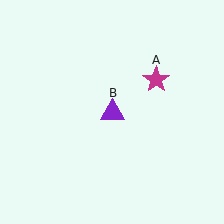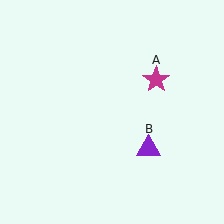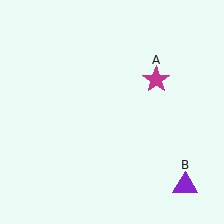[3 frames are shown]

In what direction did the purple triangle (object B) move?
The purple triangle (object B) moved down and to the right.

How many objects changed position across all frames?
1 object changed position: purple triangle (object B).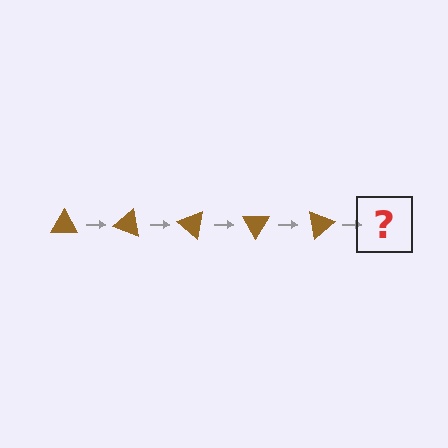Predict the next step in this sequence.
The next step is a brown triangle rotated 100 degrees.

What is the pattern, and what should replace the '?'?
The pattern is that the triangle rotates 20 degrees each step. The '?' should be a brown triangle rotated 100 degrees.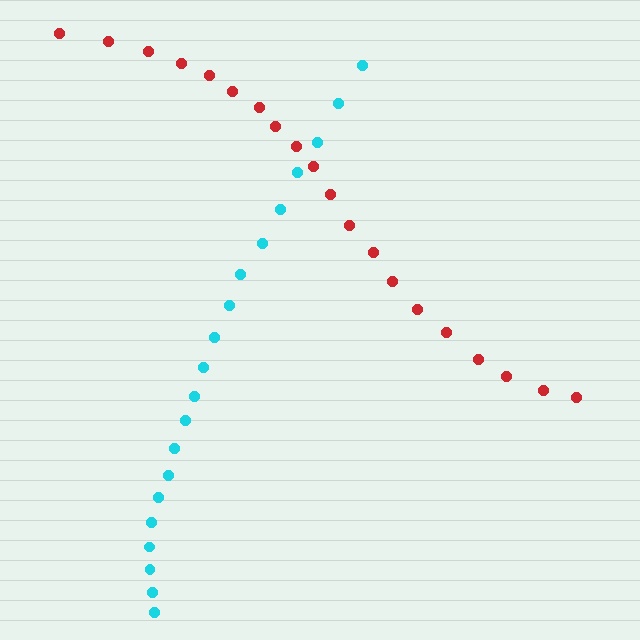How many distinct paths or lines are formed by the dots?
There are 2 distinct paths.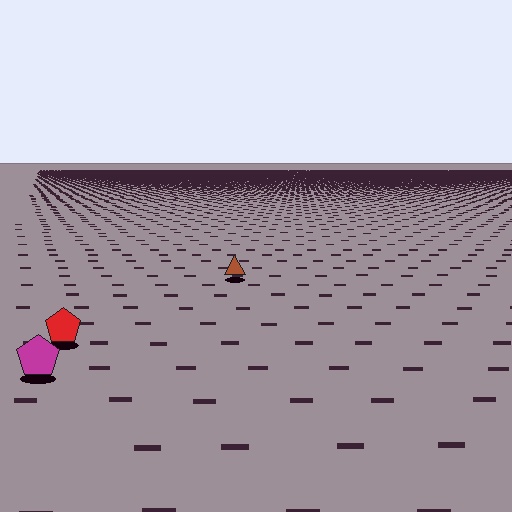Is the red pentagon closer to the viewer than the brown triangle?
Yes. The red pentagon is closer — you can tell from the texture gradient: the ground texture is coarser near it.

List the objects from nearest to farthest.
From nearest to farthest: the magenta pentagon, the red pentagon, the brown triangle.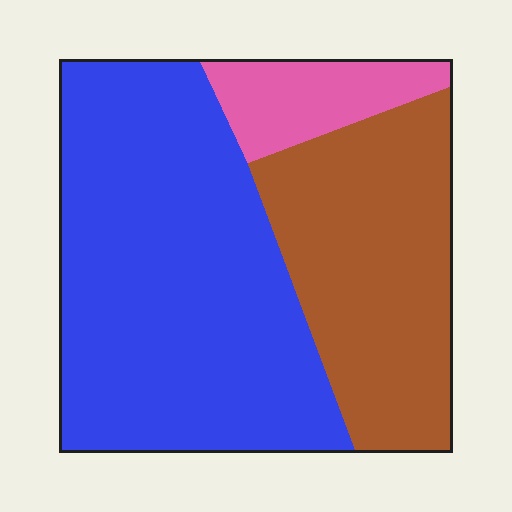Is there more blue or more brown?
Blue.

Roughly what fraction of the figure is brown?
Brown covers 33% of the figure.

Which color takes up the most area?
Blue, at roughly 55%.